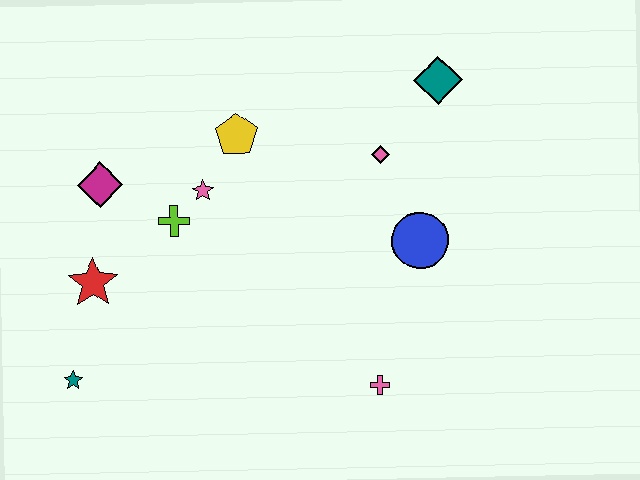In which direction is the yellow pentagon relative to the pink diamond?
The yellow pentagon is to the left of the pink diamond.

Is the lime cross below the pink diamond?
Yes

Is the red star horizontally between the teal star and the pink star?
Yes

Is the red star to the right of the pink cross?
No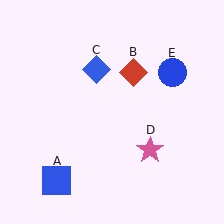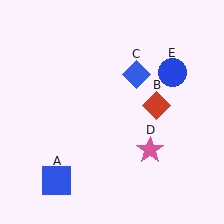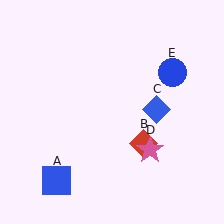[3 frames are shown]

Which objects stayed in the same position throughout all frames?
Blue square (object A) and pink star (object D) and blue circle (object E) remained stationary.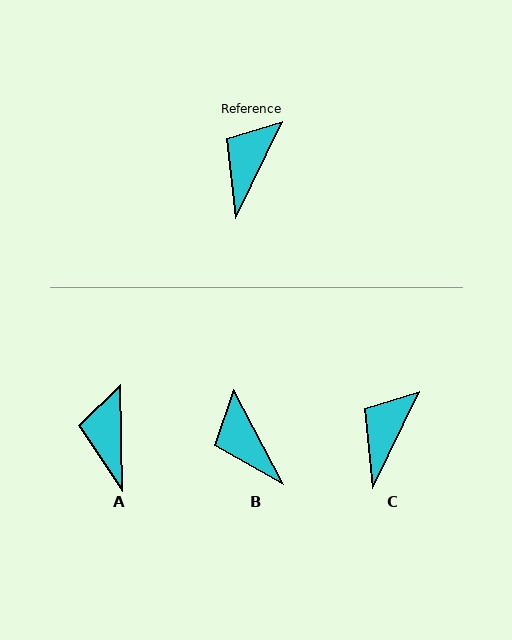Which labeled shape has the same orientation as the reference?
C.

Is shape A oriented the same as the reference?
No, it is off by about 27 degrees.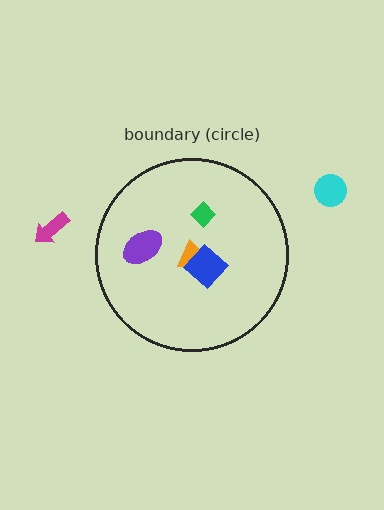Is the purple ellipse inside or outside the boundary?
Inside.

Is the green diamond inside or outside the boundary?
Inside.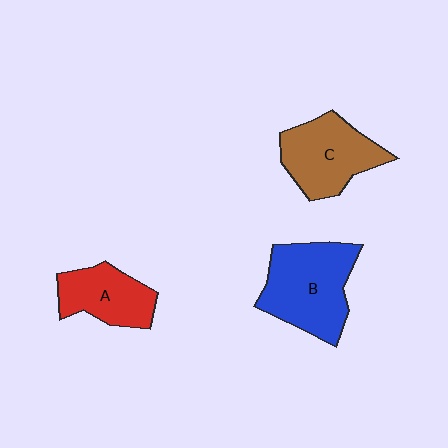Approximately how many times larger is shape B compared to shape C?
Approximately 1.2 times.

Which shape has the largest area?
Shape B (blue).